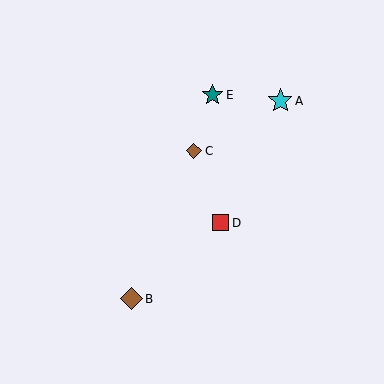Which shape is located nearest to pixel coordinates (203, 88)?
The teal star (labeled E) at (213, 95) is nearest to that location.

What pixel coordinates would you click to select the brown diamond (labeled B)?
Click at (131, 299) to select the brown diamond B.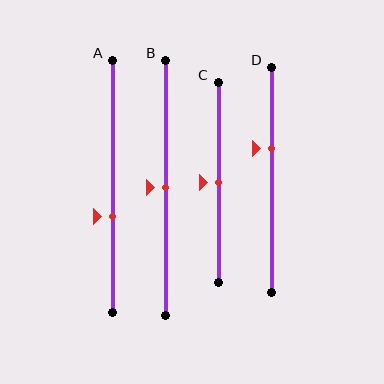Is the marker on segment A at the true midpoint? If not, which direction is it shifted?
No, the marker on segment A is shifted downward by about 12% of the segment length.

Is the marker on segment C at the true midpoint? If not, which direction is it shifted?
Yes, the marker on segment C is at the true midpoint.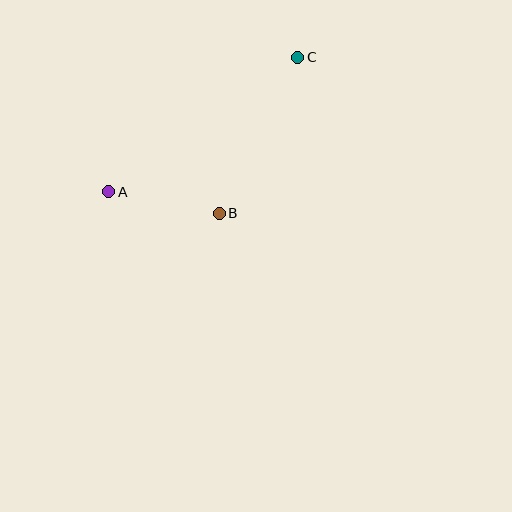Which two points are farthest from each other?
Points A and C are farthest from each other.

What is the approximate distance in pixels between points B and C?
The distance between B and C is approximately 175 pixels.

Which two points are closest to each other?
Points A and B are closest to each other.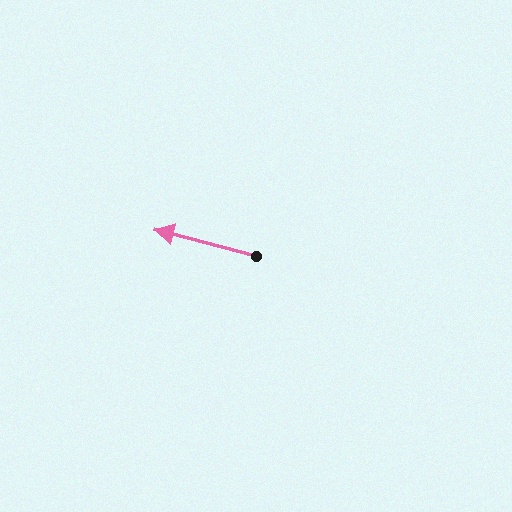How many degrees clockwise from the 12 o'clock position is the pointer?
Approximately 285 degrees.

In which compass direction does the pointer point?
West.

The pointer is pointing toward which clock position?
Roughly 9 o'clock.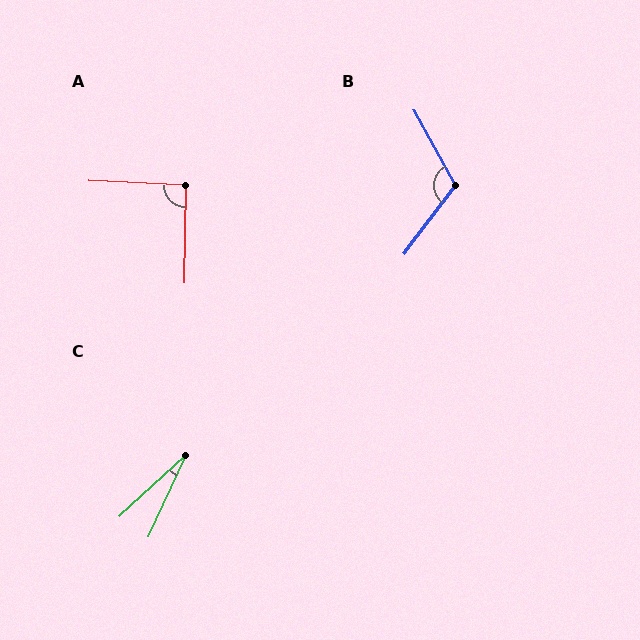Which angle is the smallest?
C, at approximately 23 degrees.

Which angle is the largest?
B, at approximately 114 degrees.